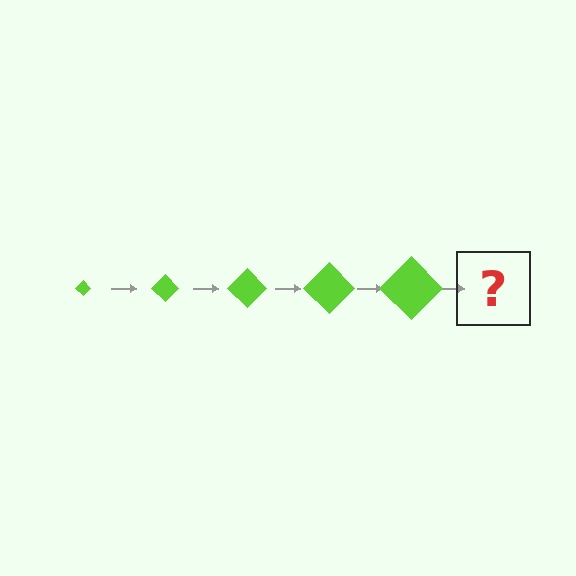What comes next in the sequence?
The next element should be a lime diamond, larger than the previous one.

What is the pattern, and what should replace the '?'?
The pattern is that the diamond gets progressively larger each step. The '?' should be a lime diamond, larger than the previous one.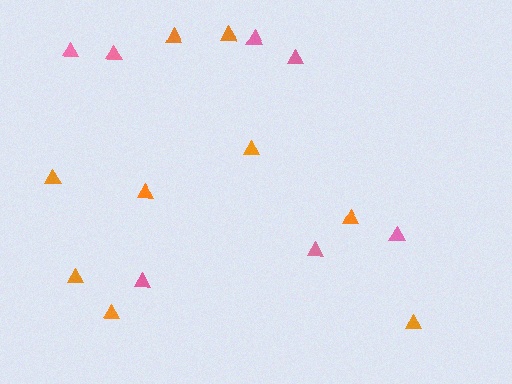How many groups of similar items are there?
There are 2 groups: one group of pink triangles (7) and one group of orange triangles (9).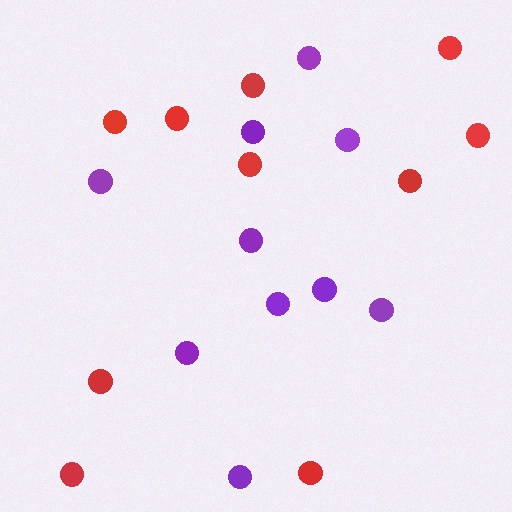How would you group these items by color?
There are 2 groups: one group of red circles (10) and one group of purple circles (10).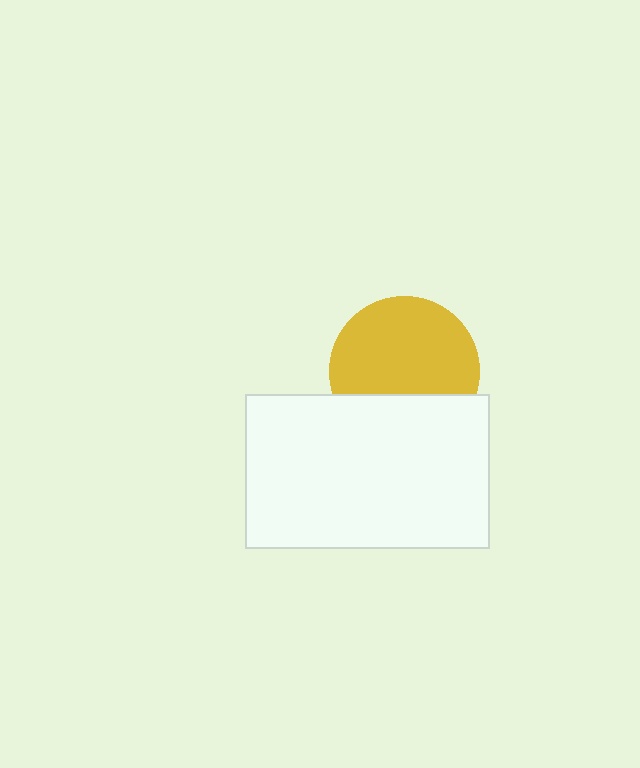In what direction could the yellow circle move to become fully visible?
The yellow circle could move up. That would shift it out from behind the white rectangle entirely.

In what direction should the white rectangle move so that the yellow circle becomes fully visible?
The white rectangle should move down. That is the shortest direction to clear the overlap and leave the yellow circle fully visible.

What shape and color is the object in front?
The object in front is a white rectangle.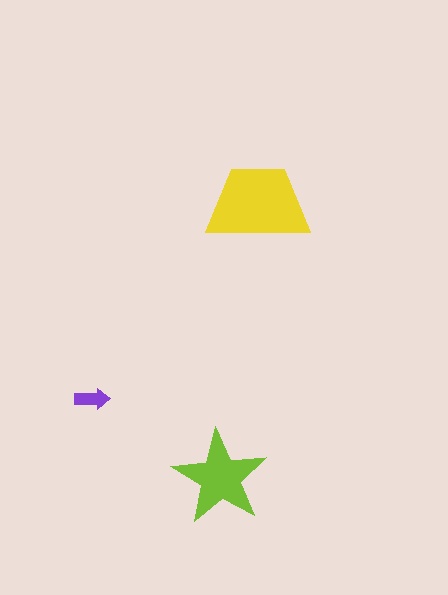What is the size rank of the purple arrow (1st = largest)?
3rd.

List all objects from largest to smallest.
The yellow trapezoid, the lime star, the purple arrow.